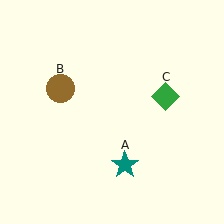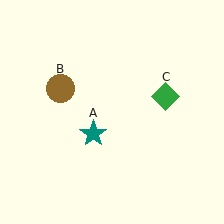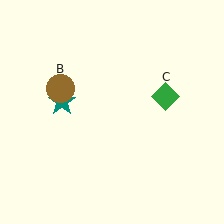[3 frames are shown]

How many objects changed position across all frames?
1 object changed position: teal star (object A).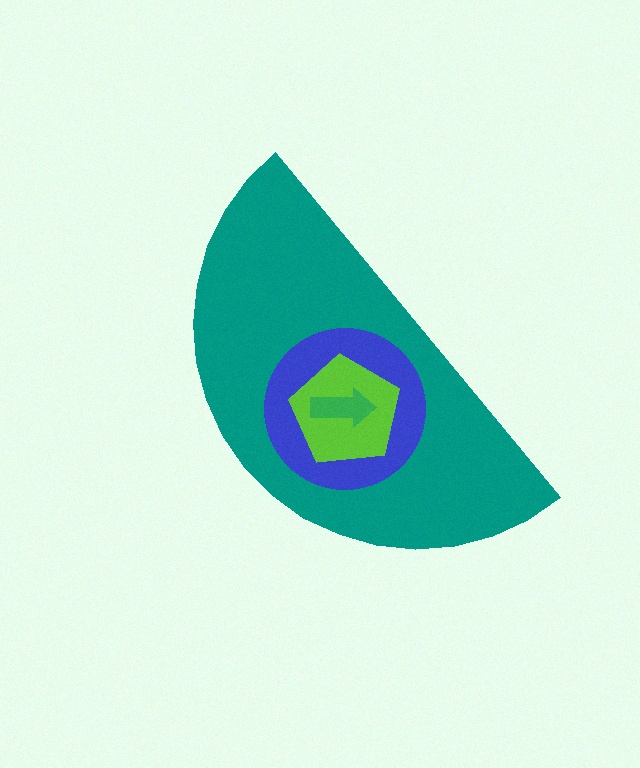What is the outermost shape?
The teal semicircle.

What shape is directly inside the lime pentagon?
The green arrow.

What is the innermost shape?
The green arrow.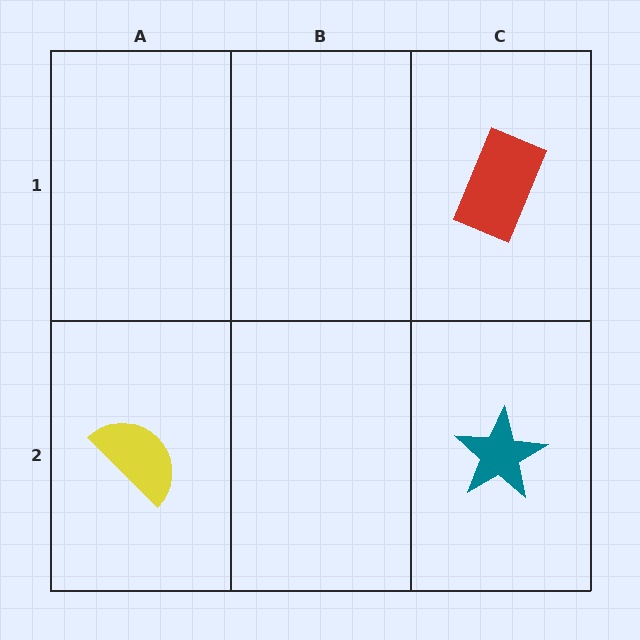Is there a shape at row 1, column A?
No, that cell is empty.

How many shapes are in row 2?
2 shapes.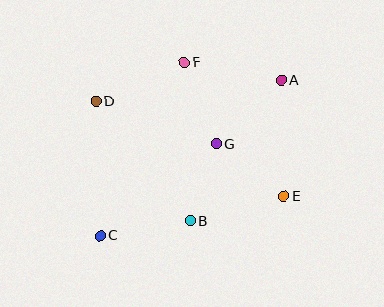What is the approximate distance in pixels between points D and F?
The distance between D and F is approximately 96 pixels.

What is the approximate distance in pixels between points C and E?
The distance between C and E is approximately 188 pixels.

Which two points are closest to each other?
Points B and G are closest to each other.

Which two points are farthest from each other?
Points A and C are farthest from each other.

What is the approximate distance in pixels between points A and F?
The distance between A and F is approximately 99 pixels.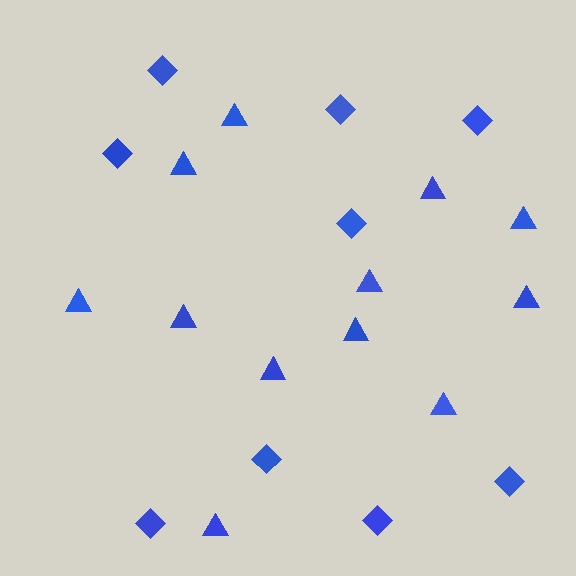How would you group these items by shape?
There are 2 groups: one group of diamonds (9) and one group of triangles (12).